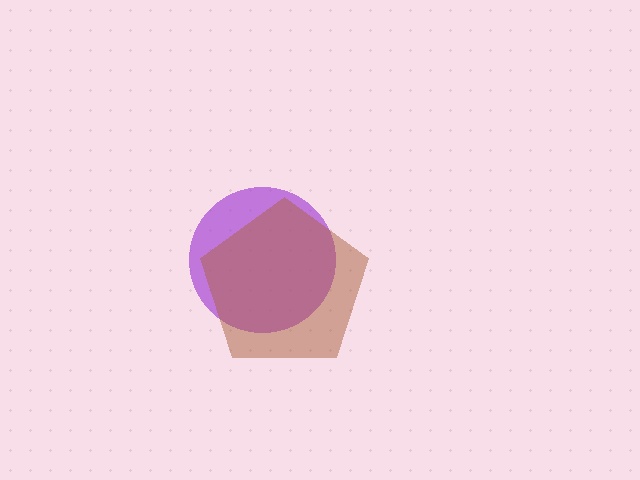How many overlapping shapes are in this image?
There are 2 overlapping shapes in the image.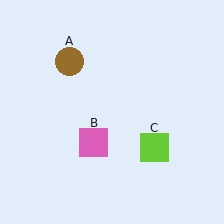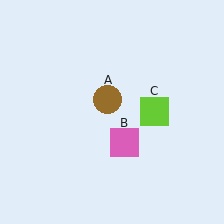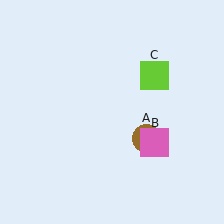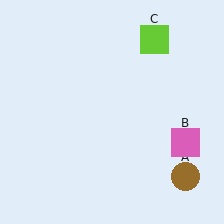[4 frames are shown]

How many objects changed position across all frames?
3 objects changed position: brown circle (object A), pink square (object B), lime square (object C).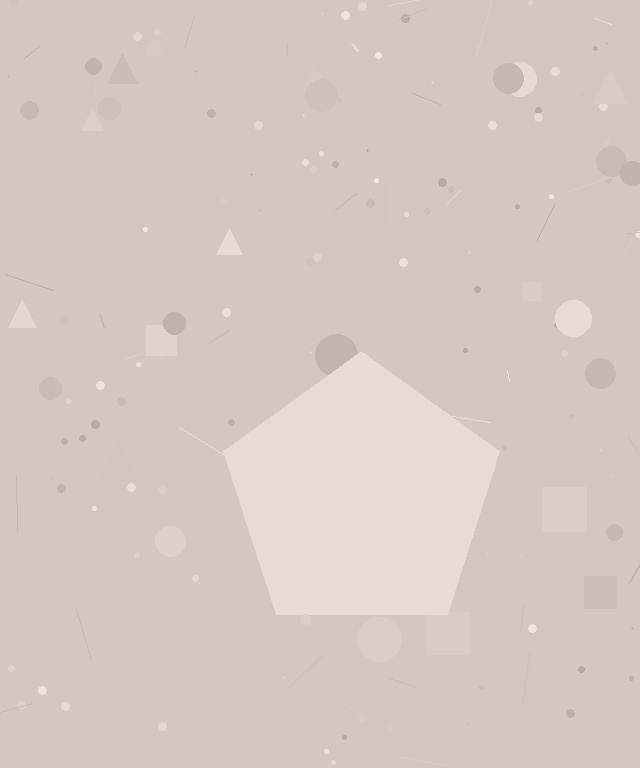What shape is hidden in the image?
A pentagon is hidden in the image.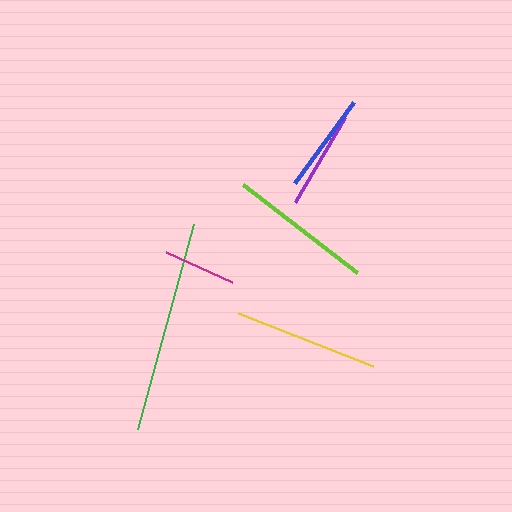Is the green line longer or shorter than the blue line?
The green line is longer than the blue line.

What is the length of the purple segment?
The purple segment is approximately 98 pixels long.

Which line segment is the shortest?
The magenta line is the shortest at approximately 73 pixels.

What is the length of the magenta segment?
The magenta segment is approximately 73 pixels long.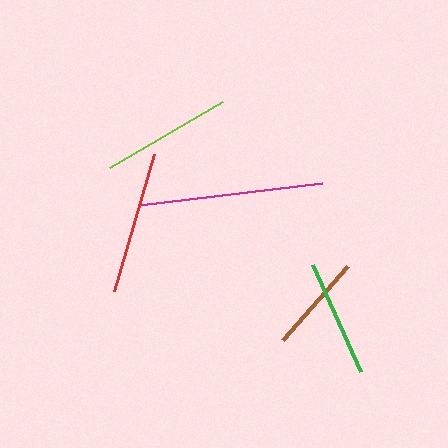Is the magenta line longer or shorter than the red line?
The magenta line is longer than the red line.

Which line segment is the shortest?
The brown line is the shortest at approximately 98 pixels.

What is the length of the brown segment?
The brown segment is approximately 98 pixels long.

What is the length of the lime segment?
The lime segment is approximately 131 pixels long.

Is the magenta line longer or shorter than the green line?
The magenta line is longer than the green line.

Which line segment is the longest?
The magenta line is the longest at approximately 185 pixels.